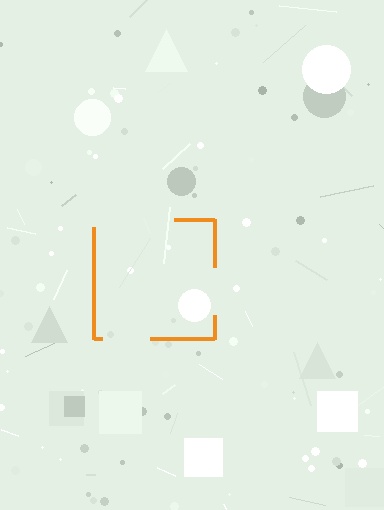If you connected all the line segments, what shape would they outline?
They would outline a square.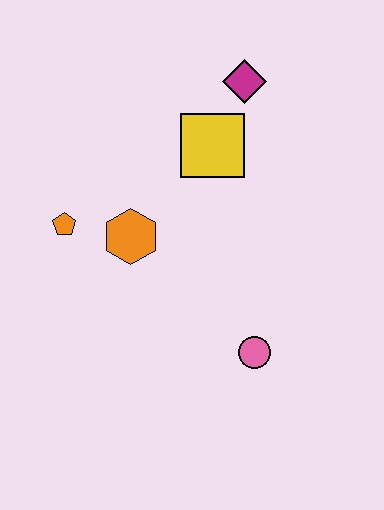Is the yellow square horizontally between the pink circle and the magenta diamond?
No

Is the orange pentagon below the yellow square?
Yes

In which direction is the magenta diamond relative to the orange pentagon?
The magenta diamond is to the right of the orange pentagon.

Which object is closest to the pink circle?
The orange hexagon is closest to the pink circle.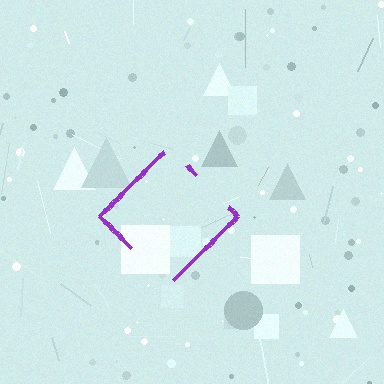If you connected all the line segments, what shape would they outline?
They would outline a diamond.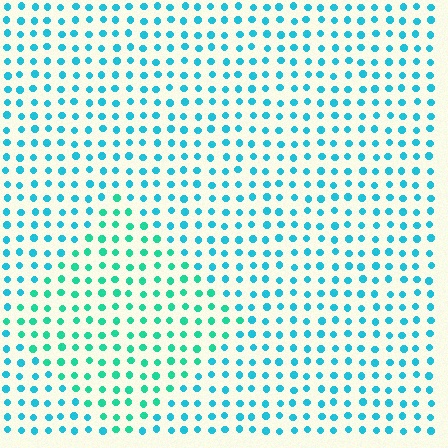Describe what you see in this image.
The image is filled with small cyan elements in a uniform arrangement. A diamond-shaped region is visible where the elements are tinted to a slightly different hue, forming a subtle color boundary.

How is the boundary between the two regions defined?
The boundary is defined purely by a slight shift in hue (about 28 degrees). Spacing, size, and orientation are identical on both sides.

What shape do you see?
I see a diamond.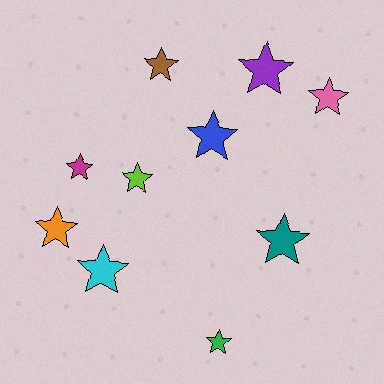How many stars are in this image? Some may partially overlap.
There are 10 stars.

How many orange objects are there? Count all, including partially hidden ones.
There is 1 orange object.